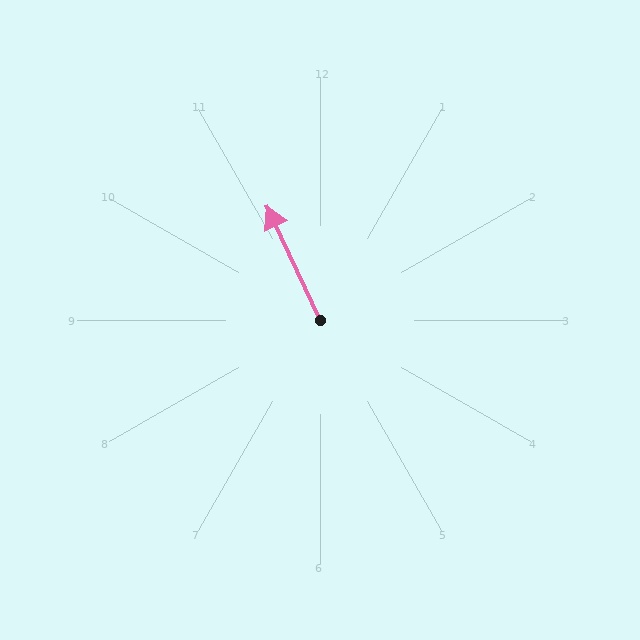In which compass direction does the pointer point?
Northwest.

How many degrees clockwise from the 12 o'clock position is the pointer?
Approximately 335 degrees.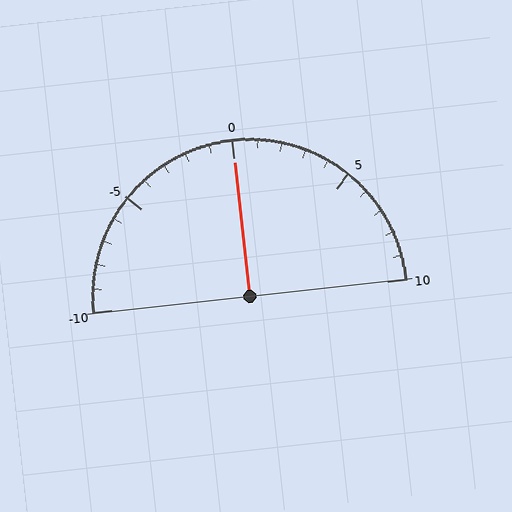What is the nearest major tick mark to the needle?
The nearest major tick mark is 0.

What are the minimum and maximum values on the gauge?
The gauge ranges from -10 to 10.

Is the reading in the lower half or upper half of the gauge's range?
The reading is in the upper half of the range (-10 to 10).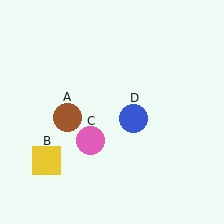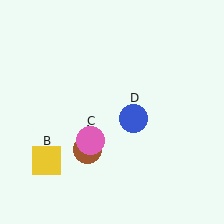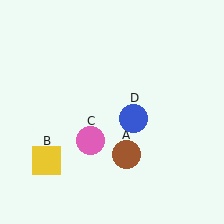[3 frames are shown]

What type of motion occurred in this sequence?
The brown circle (object A) rotated counterclockwise around the center of the scene.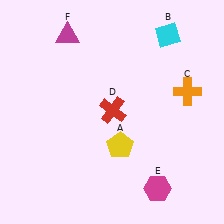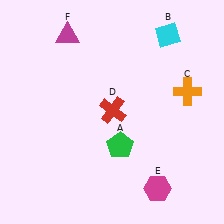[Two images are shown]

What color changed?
The pentagon (A) changed from yellow in Image 1 to green in Image 2.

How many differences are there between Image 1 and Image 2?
There is 1 difference between the two images.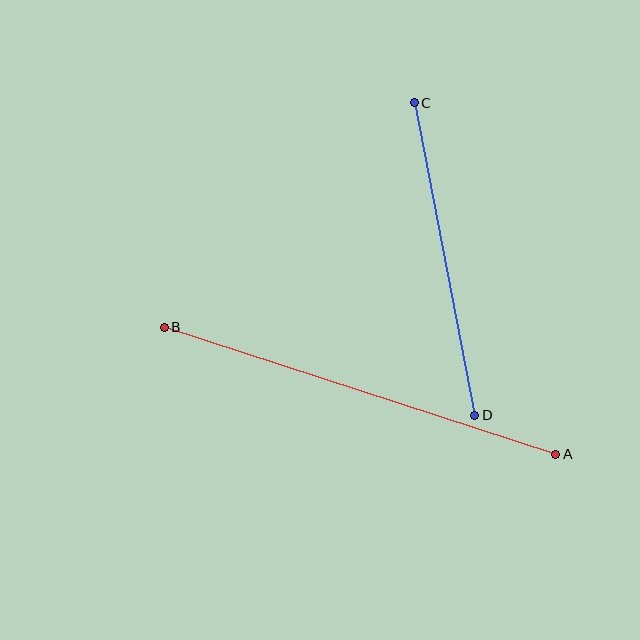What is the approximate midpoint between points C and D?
The midpoint is at approximately (444, 259) pixels.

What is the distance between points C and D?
The distance is approximately 318 pixels.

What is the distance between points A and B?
The distance is approximately 412 pixels.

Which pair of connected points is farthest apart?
Points A and B are farthest apart.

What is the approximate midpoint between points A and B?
The midpoint is at approximately (360, 391) pixels.